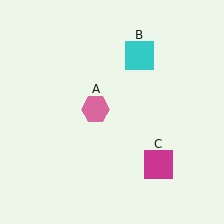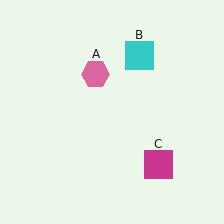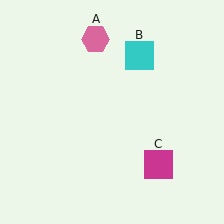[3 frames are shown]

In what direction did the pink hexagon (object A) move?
The pink hexagon (object A) moved up.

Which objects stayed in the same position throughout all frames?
Cyan square (object B) and magenta square (object C) remained stationary.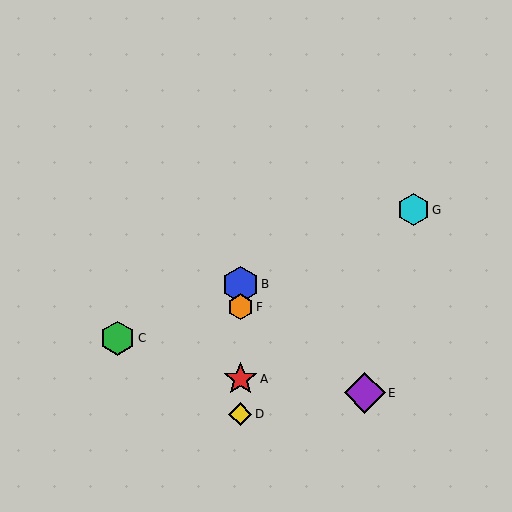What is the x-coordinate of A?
Object A is at x≈240.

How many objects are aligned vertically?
4 objects (A, B, D, F) are aligned vertically.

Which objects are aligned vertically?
Objects A, B, D, F are aligned vertically.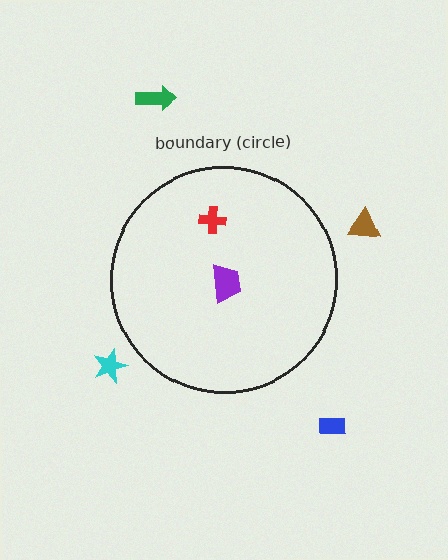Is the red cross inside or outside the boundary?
Inside.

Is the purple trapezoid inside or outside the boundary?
Inside.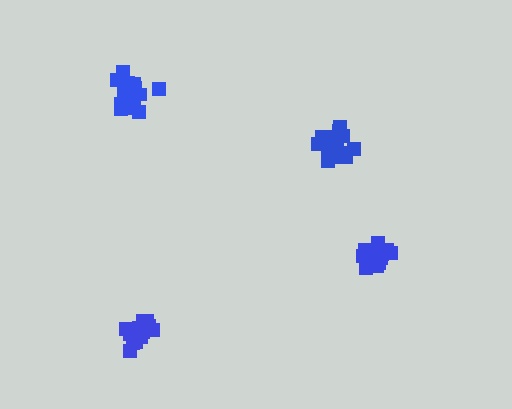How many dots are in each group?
Group 1: 20 dots, Group 2: 17 dots, Group 3: 19 dots, Group 4: 17 dots (73 total).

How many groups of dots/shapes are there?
There are 4 groups.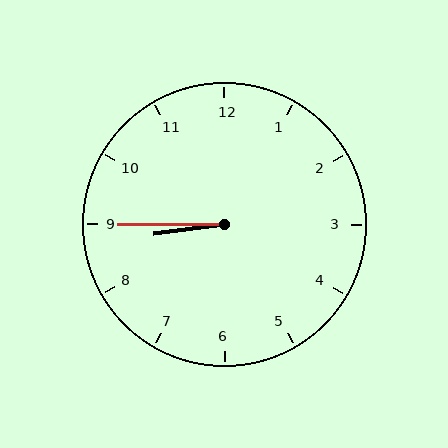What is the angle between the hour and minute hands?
Approximately 8 degrees.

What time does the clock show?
8:45.